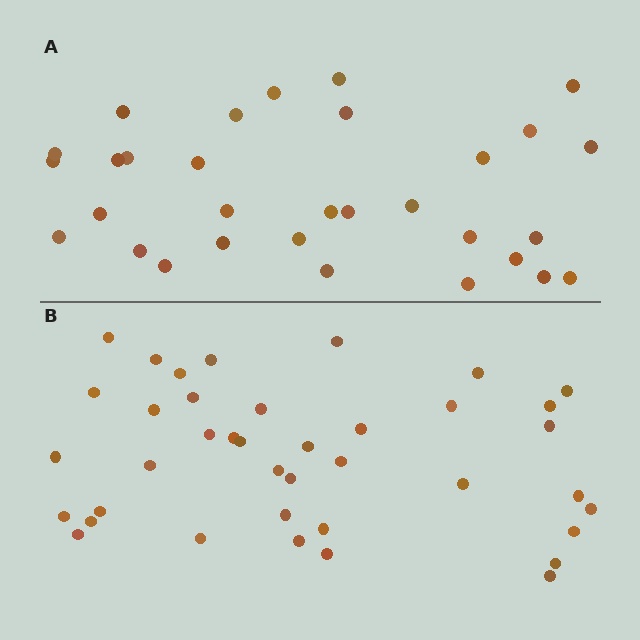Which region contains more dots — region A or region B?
Region B (the bottom region) has more dots.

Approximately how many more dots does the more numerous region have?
Region B has roughly 8 or so more dots than region A.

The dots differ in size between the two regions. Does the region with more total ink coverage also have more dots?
No. Region A has more total ink coverage because its dots are larger, but region B actually contains more individual dots. Total area can be misleading — the number of items is what matters here.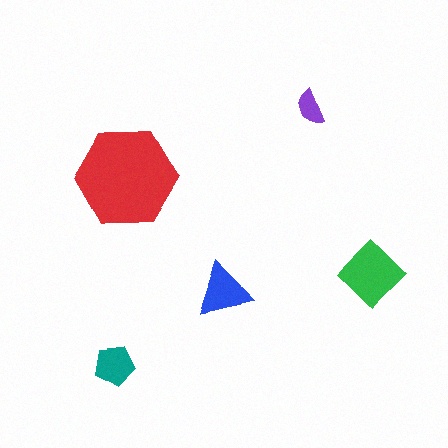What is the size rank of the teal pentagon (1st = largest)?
4th.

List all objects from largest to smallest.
The red hexagon, the green diamond, the blue triangle, the teal pentagon, the purple semicircle.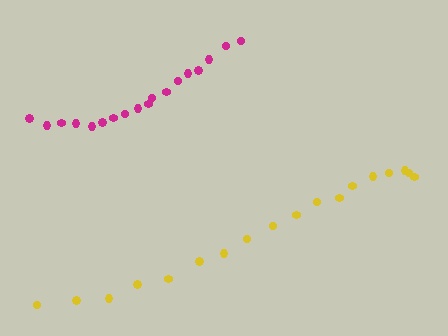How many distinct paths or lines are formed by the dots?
There are 2 distinct paths.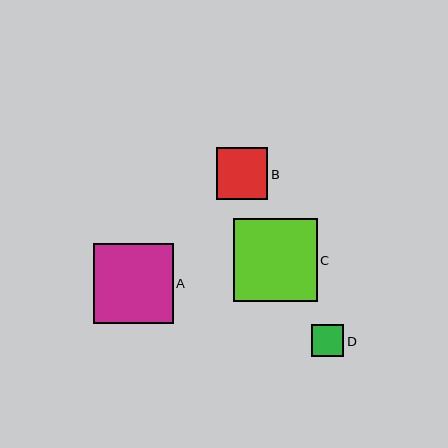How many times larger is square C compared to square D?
Square C is approximately 2.6 times the size of square D.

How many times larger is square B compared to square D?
Square B is approximately 1.6 times the size of square D.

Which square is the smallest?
Square D is the smallest with a size of approximately 33 pixels.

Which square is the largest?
Square C is the largest with a size of approximately 83 pixels.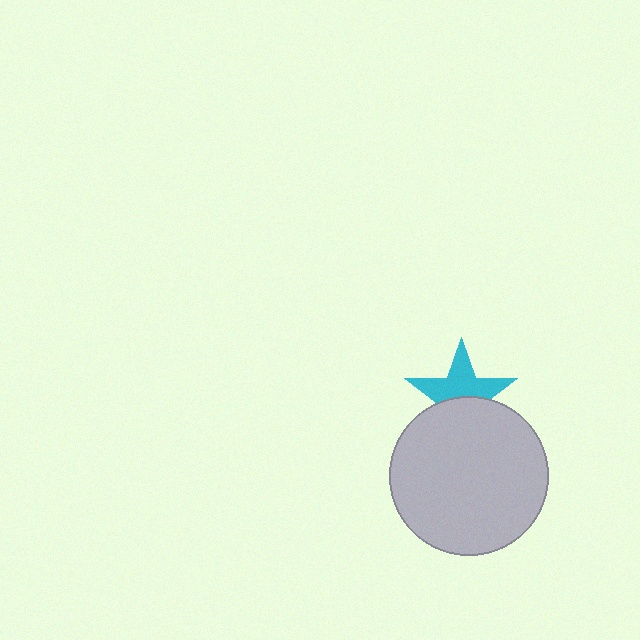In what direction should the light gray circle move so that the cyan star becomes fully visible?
The light gray circle should move down. That is the shortest direction to clear the overlap and leave the cyan star fully visible.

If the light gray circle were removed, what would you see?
You would see the complete cyan star.